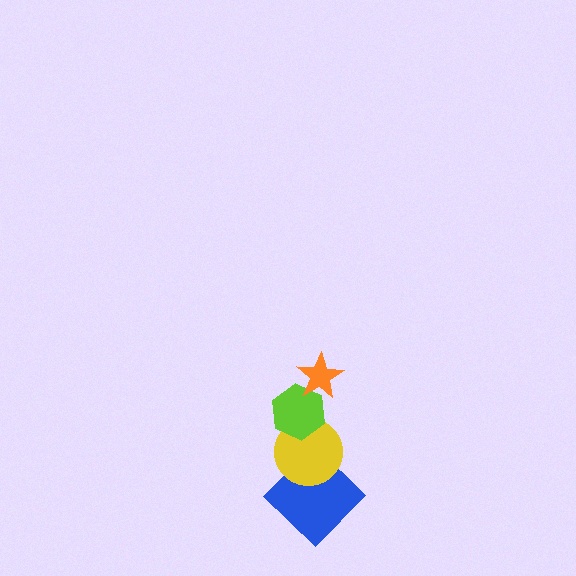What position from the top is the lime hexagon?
The lime hexagon is 2nd from the top.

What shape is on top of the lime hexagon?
The orange star is on top of the lime hexagon.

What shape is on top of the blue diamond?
The yellow circle is on top of the blue diamond.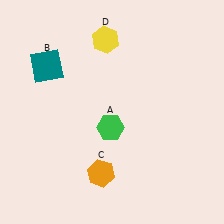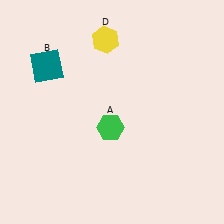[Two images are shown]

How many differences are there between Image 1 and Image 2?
There is 1 difference between the two images.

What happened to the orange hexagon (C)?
The orange hexagon (C) was removed in Image 2. It was in the bottom-left area of Image 1.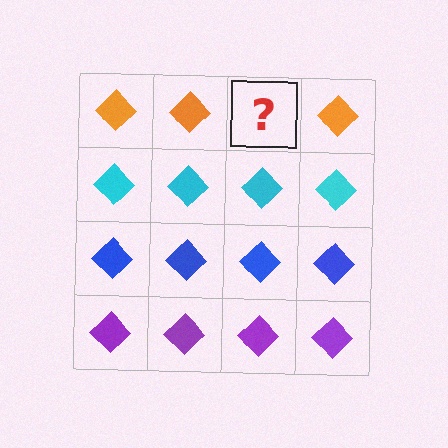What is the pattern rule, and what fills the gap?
The rule is that each row has a consistent color. The gap should be filled with an orange diamond.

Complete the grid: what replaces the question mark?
The question mark should be replaced with an orange diamond.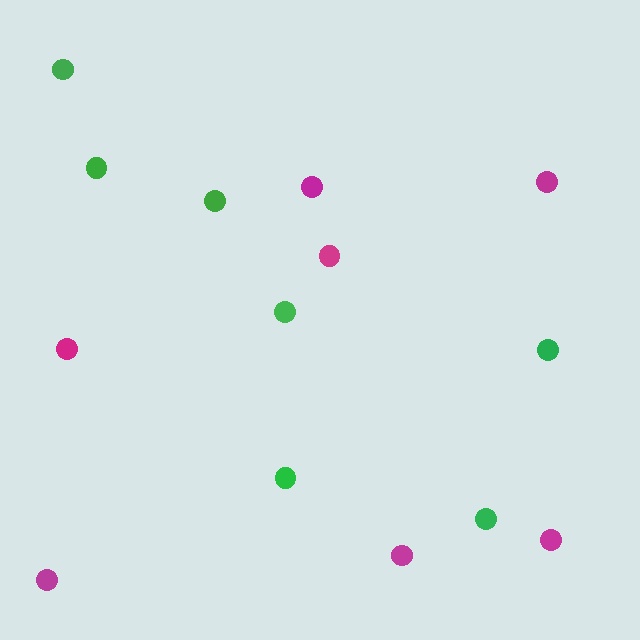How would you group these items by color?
There are 2 groups: one group of green circles (7) and one group of magenta circles (7).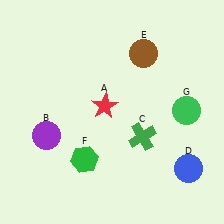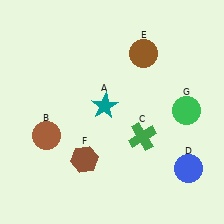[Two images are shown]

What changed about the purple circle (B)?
In Image 1, B is purple. In Image 2, it changed to brown.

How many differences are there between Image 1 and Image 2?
There are 3 differences between the two images.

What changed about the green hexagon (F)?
In Image 1, F is green. In Image 2, it changed to brown.